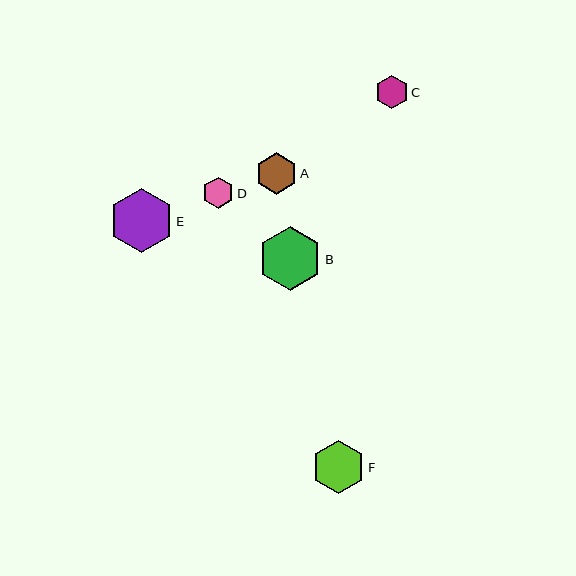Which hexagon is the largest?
Hexagon B is the largest with a size of approximately 64 pixels.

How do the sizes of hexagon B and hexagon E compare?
Hexagon B and hexagon E are approximately the same size.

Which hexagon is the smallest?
Hexagon D is the smallest with a size of approximately 31 pixels.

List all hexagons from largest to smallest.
From largest to smallest: B, E, F, A, C, D.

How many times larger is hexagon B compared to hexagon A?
Hexagon B is approximately 1.5 times the size of hexagon A.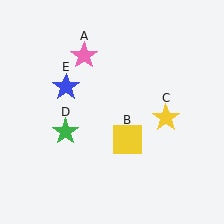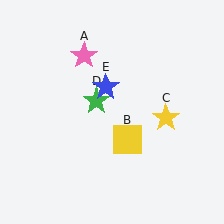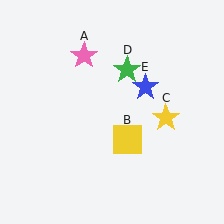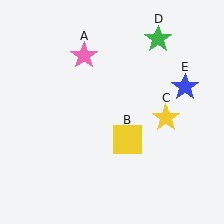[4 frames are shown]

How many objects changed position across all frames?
2 objects changed position: green star (object D), blue star (object E).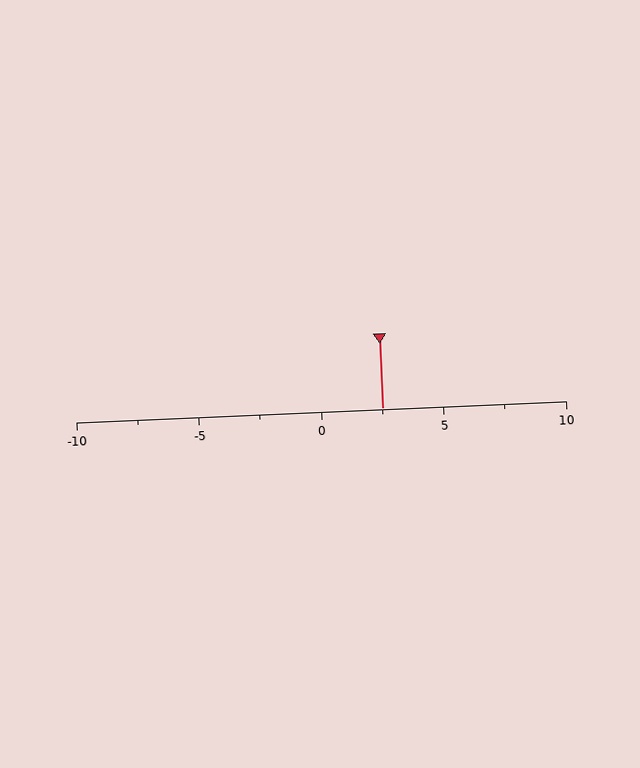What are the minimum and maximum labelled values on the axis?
The axis runs from -10 to 10.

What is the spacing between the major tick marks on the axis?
The major ticks are spaced 5 apart.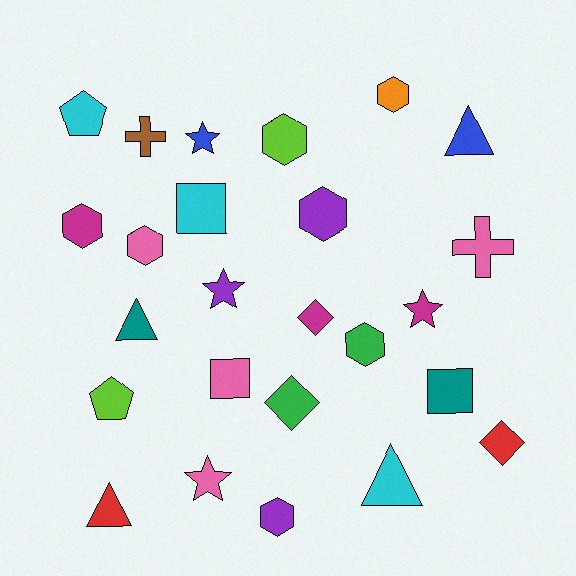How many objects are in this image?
There are 25 objects.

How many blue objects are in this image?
There are 2 blue objects.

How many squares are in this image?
There are 3 squares.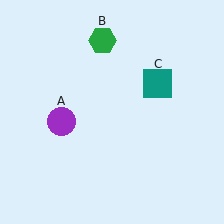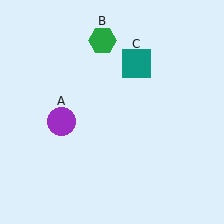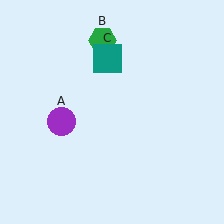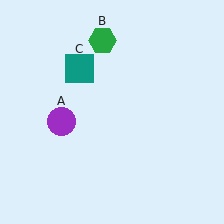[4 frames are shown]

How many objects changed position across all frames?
1 object changed position: teal square (object C).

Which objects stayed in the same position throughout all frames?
Purple circle (object A) and green hexagon (object B) remained stationary.